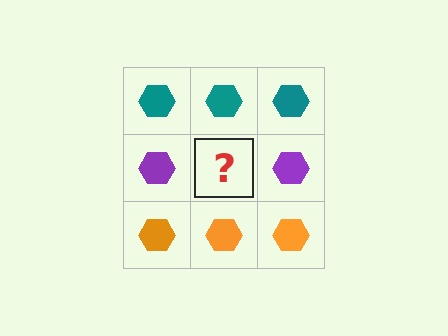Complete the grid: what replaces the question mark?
The question mark should be replaced with a purple hexagon.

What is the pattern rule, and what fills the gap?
The rule is that each row has a consistent color. The gap should be filled with a purple hexagon.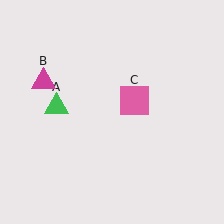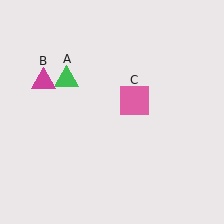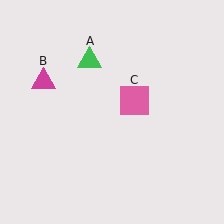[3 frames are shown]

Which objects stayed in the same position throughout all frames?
Magenta triangle (object B) and pink square (object C) remained stationary.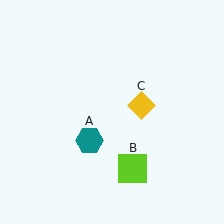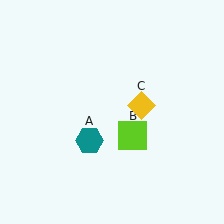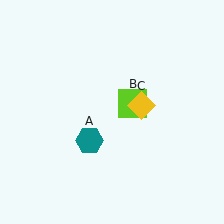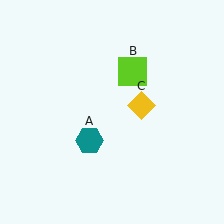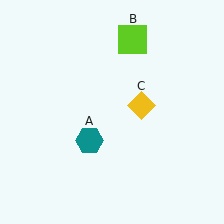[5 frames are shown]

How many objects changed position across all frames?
1 object changed position: lime square (object B).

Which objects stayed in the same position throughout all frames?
Teal hexagon (object A) and yellow diamond (object C) remained stationary.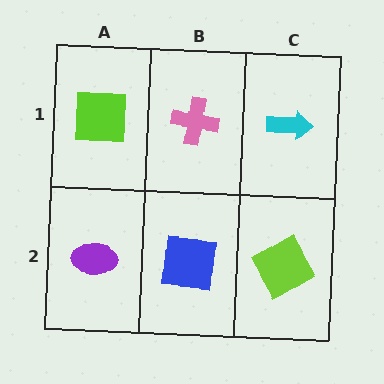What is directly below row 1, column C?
A lime square.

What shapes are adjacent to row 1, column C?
A lime square (row 2, column C), a pink cross (row 1, column B).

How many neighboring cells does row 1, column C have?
2.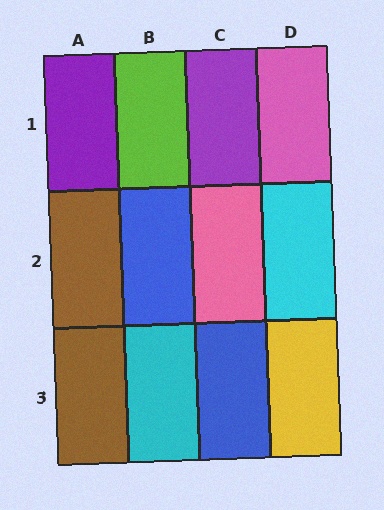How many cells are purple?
2 cells are purple.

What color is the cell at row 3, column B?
Cyan.